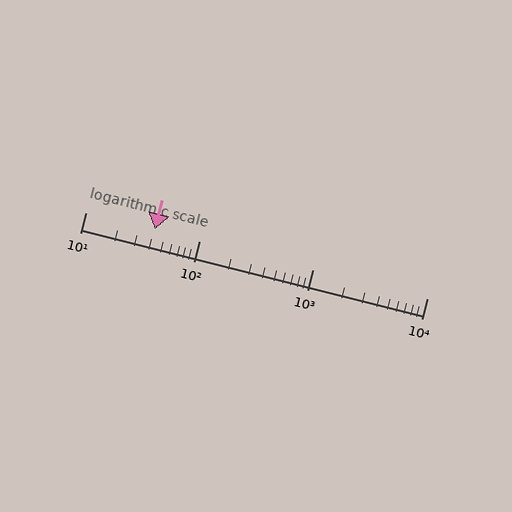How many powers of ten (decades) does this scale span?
The scale spans 3 decades, from 10 to 10000.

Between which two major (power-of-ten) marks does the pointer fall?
The pointer is between 10 and 100.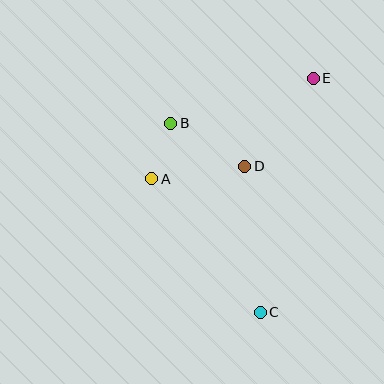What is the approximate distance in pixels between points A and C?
The distance between A and C is approximately 172 pixels.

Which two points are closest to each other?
Points A and B are closest to each other.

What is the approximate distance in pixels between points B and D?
The distance between B and D is approximately 85 pixels.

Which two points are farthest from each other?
Points C and E are farthest from each other.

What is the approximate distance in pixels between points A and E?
The distance between A and E is approximately 190 pixels.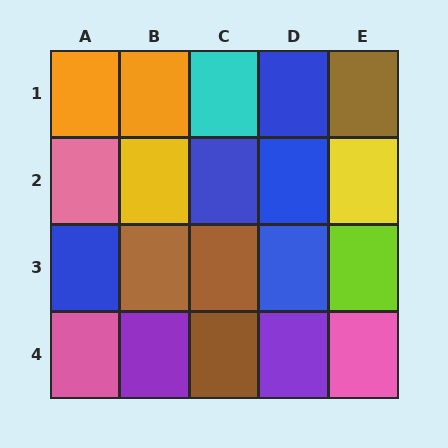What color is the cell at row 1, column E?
Brown.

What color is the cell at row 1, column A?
Orange.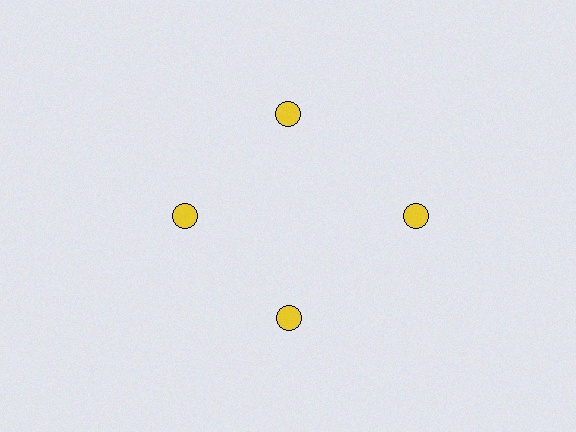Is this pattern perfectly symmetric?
No. The 4 yellow circles are arranged in a ring, but one element near the 3 o'clock position is pushed outward from the center, breaking the 4-fold rotational symmetry.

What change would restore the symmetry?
The symmetry would be restored by moving it inward, back onto the ring so that all 4 circles sit at equal angles and equal distance from the center.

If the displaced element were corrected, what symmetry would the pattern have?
It would have 4-fold rotational symmetry — the pattern would map onto itself every 90 degrees.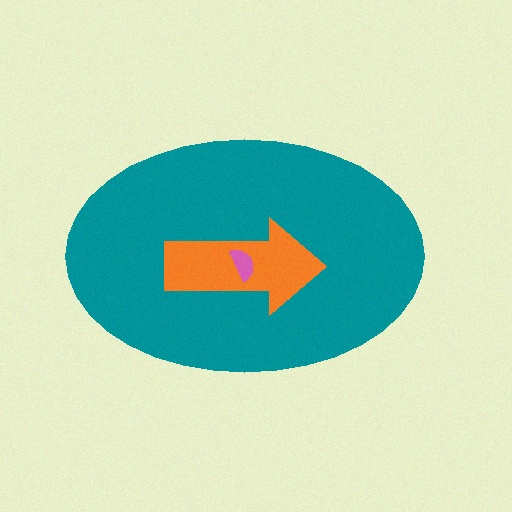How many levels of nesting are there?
3.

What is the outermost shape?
The teal ellipse.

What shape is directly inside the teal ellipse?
The orange arrow.